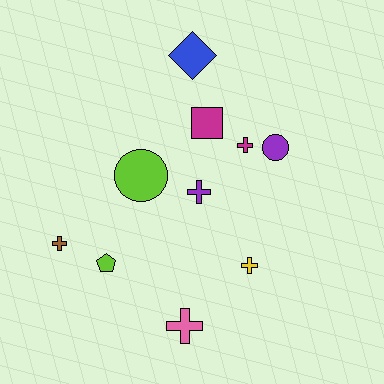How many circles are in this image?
There are 2 circles.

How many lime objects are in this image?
There are 2 lime objects.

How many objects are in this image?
There are 10 objects.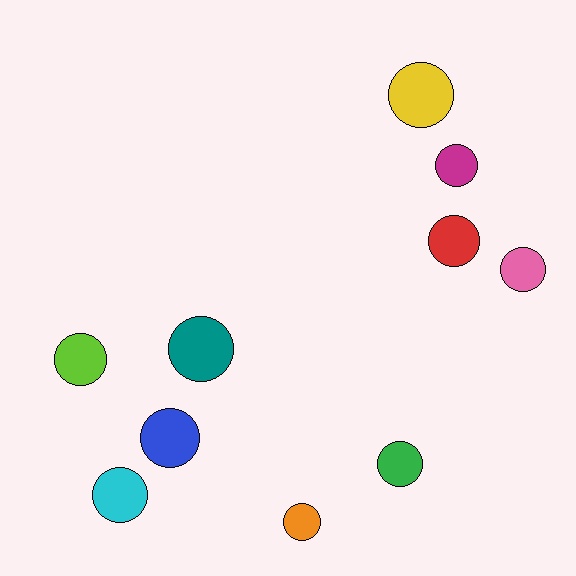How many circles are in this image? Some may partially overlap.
There are 10 circles.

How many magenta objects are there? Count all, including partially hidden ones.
There is 1 magenta object.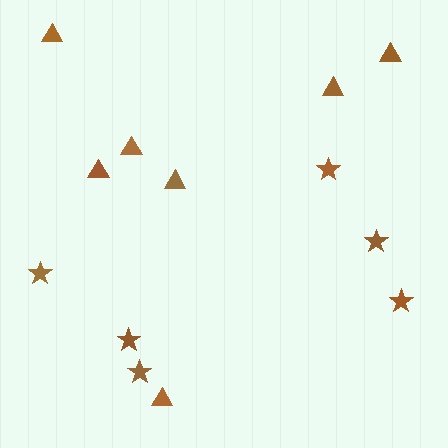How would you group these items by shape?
There are 2 groups: one group of triangles (7) and one group of stars (6).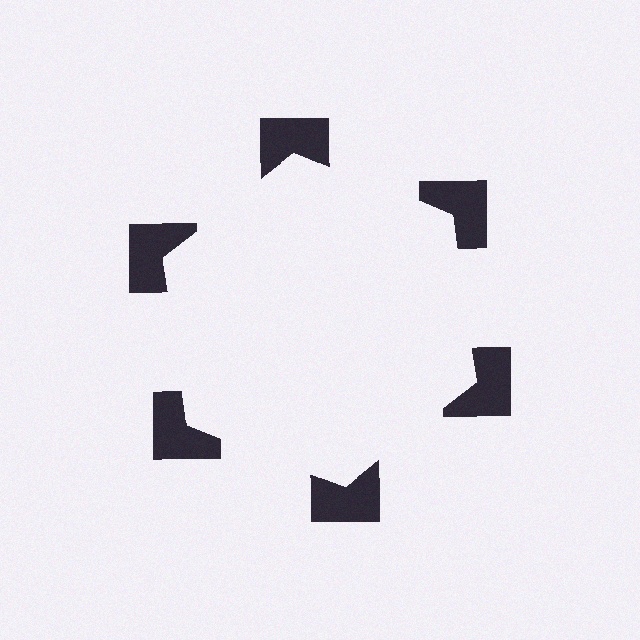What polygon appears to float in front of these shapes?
An illusory hexagon — its edges are inferred from the aligned wedge cuts in the notched squares, not physically drawn.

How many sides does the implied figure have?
6 sides.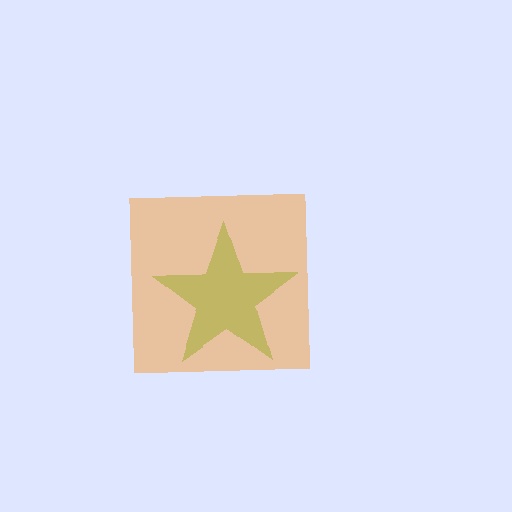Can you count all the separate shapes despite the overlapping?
Yes, there are 2 separate shapes.